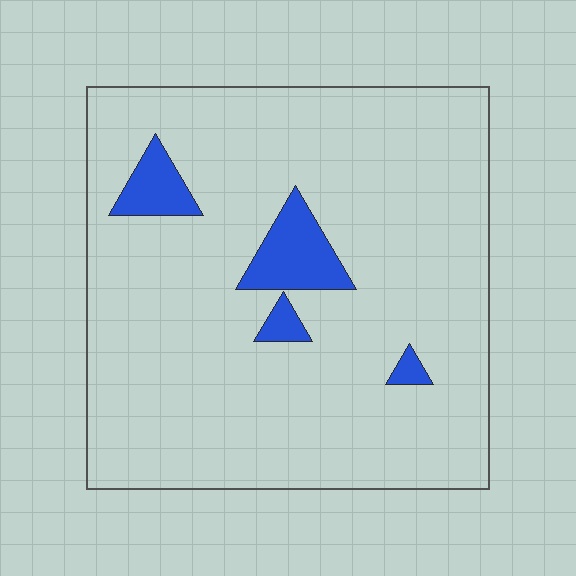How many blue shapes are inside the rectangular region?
4.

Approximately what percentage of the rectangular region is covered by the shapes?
Approximately 10%.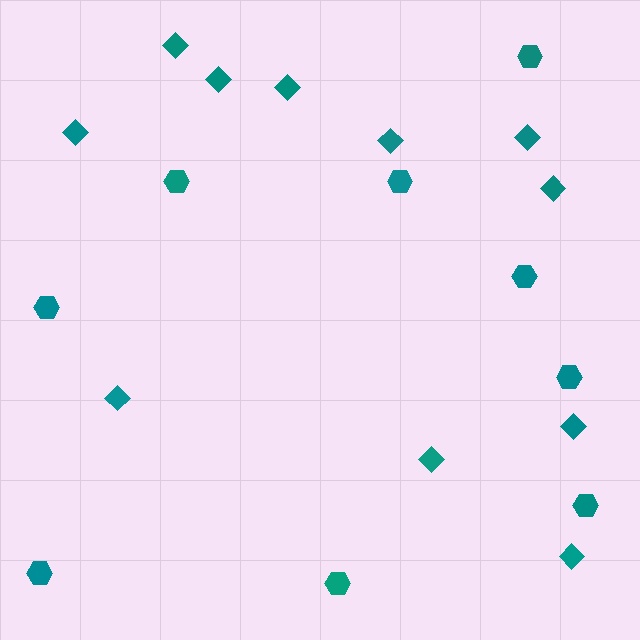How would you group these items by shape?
There are 2 groups: one group of diamonds (11) and one group of hexagons (9).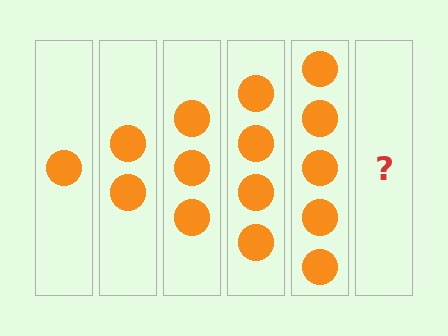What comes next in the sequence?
The next element should be 6 circles.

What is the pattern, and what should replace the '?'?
The pattern is that each step adds one more circle. The '?' should be 6 circles.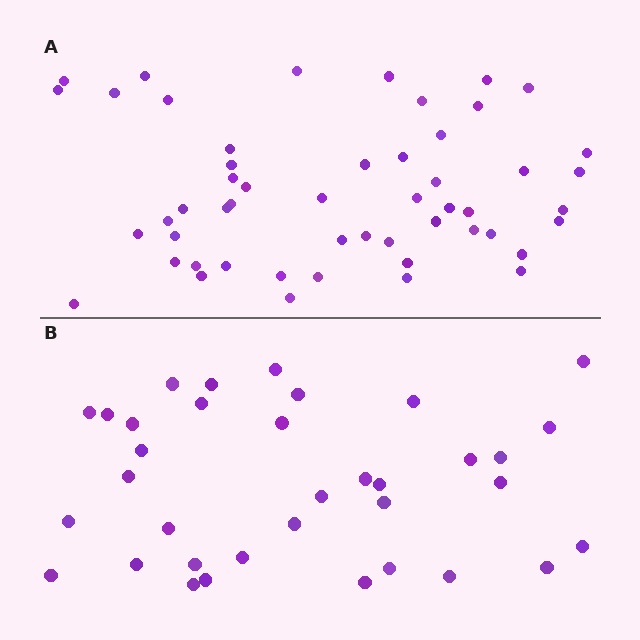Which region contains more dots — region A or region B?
Region A (the top region) has more dots.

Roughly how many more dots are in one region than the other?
Region A has approximately 15 more dots than region B.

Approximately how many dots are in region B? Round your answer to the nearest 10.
About 40 dots. (The exact count is 35, which rounds to 40.)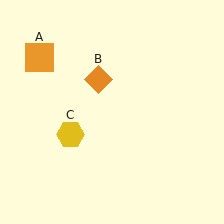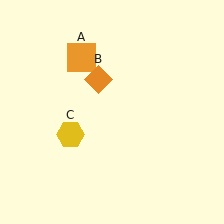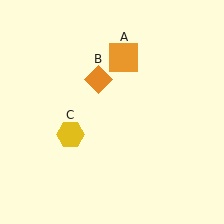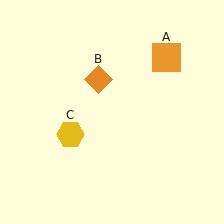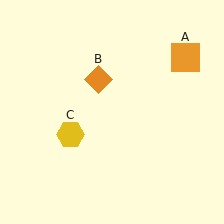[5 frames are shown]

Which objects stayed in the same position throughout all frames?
Orange diamond (object B) and yellow hexagon (object C) remained stationary.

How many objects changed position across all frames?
1 object changed position: orange square (object A).